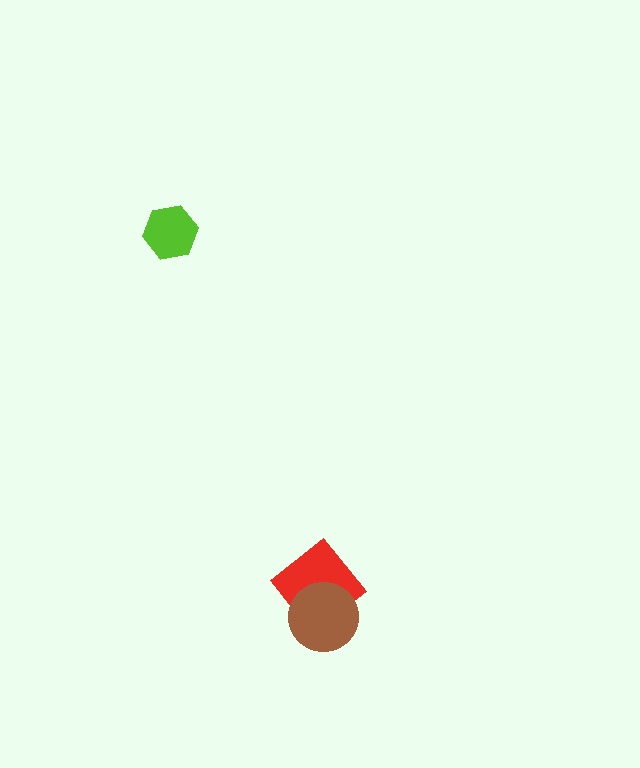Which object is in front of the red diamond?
The brown circle is in front of the red diamond.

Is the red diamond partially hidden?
Yes, it is partially covered by another shape.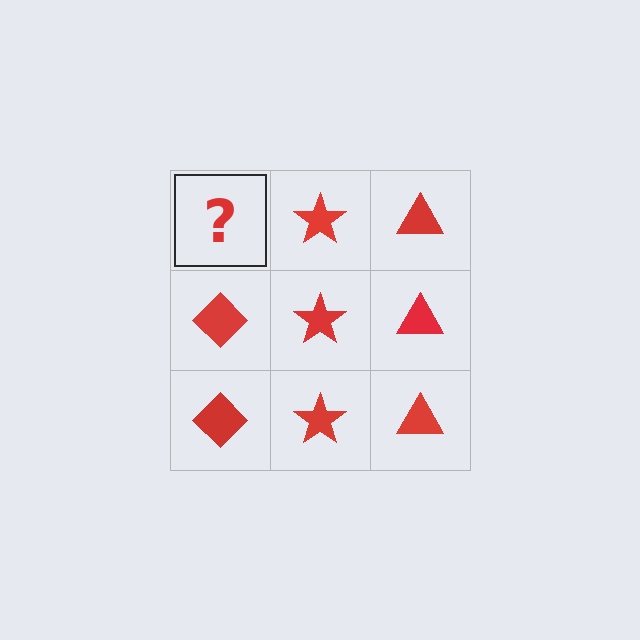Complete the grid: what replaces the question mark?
The question mark should be replaced with a red diamond.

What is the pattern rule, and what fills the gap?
The rule is that each column has a consistent shape. The gap should be filled with a red diamond.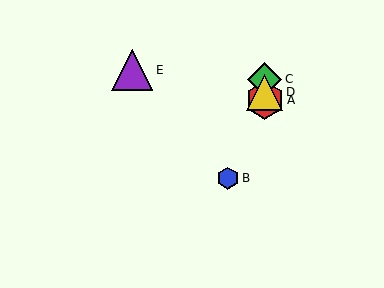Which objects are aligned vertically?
Objects A, C, D are aligned vertically.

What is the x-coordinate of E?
Object E is at x≈132.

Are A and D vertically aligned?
Yes, both are at x≈265.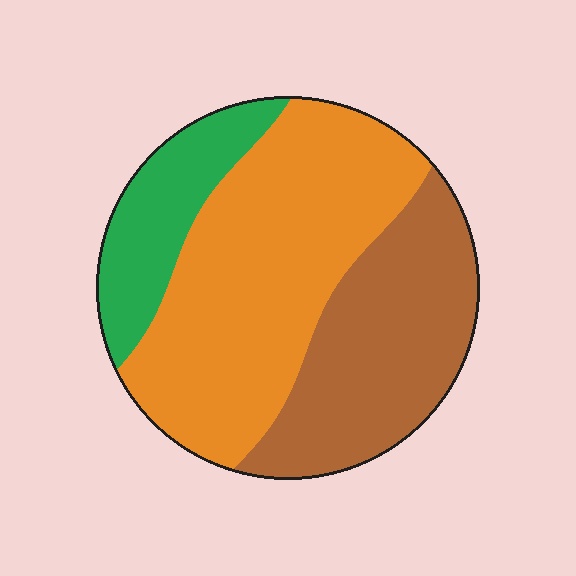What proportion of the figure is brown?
Brown takes up about one third (1/3) of the figure.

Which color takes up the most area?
Orange, at roughly 50%.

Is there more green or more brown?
Brown.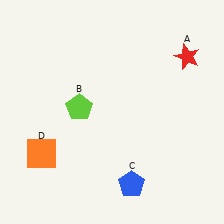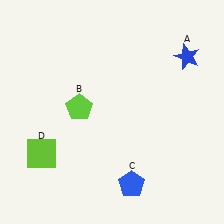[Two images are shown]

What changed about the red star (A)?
In Image 1, A is red. In Image 2, it changed to blue.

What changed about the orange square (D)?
In Image 1, D is orange. In Image 2, it changed to lime.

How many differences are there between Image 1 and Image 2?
There are 2 differences between the two images.